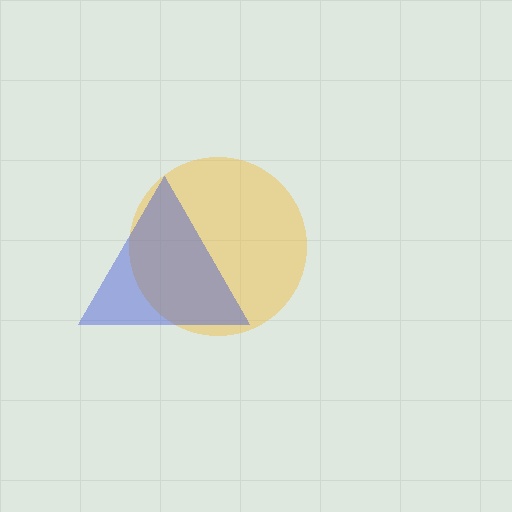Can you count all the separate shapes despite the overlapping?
Yes, there are 2 separate shapes.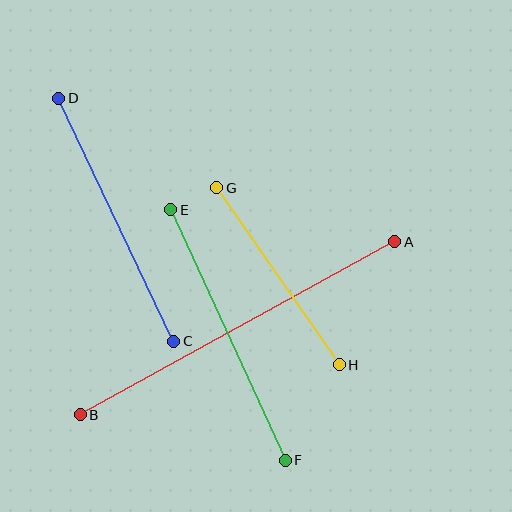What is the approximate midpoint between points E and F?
The midpoint is at approximately (228, 335) pixels.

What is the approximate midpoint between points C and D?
The midpoint is at approximately (116, 220) pixels.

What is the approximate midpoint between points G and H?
The midpoint is at approximately (278, 276) pixels.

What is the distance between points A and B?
The distance is approximately 359 pixels.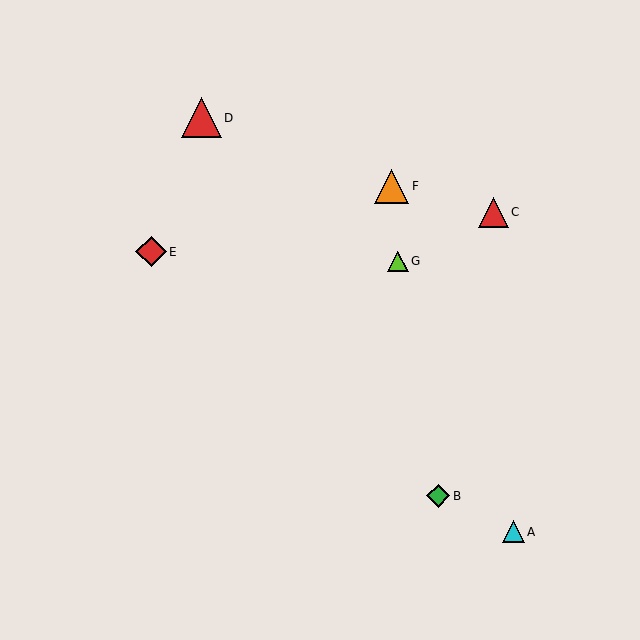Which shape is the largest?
The red triangle (labeled D) is the largest.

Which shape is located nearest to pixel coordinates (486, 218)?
The red triangle (labeled C) at (493, 212) is nearest to that location.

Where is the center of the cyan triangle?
The center of the cyan triangle is at (514, 532).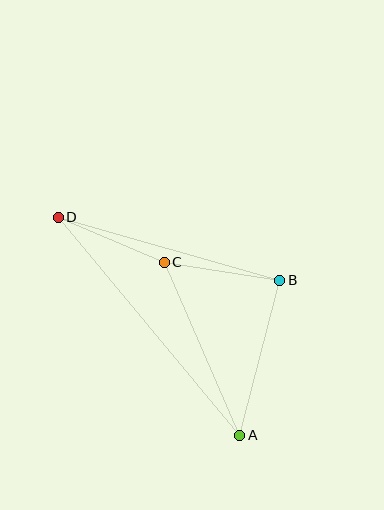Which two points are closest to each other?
Points C and D are closest to each other.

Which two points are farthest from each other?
Points A and D are farthest from each other.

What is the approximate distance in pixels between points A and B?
The distance between A and B is approximately 160 pixels.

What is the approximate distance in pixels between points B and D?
The distance between B and D is approximately 230 pixels.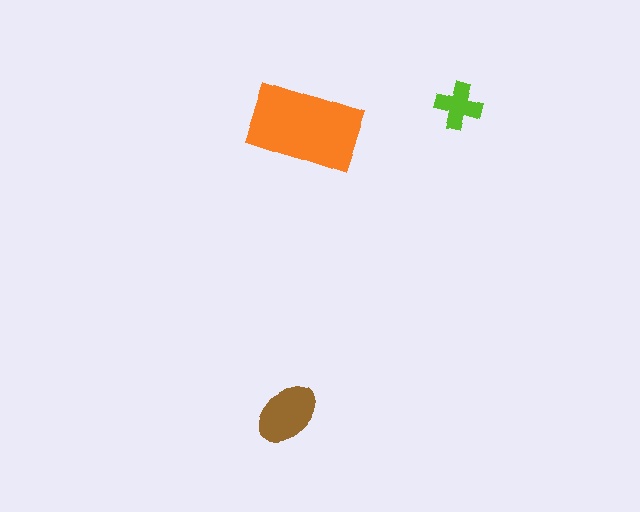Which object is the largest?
The orange rectangle.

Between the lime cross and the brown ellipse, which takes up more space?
The brown ellipse.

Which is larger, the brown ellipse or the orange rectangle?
The orange rectangle.